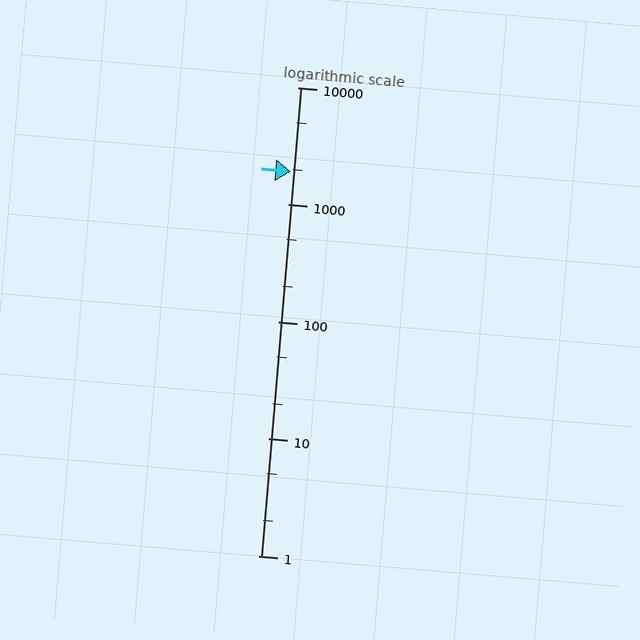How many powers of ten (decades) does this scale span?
The scale spans 4 decades, from 1 to 10000.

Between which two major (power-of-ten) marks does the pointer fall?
The pointer is between 1000 and 10000.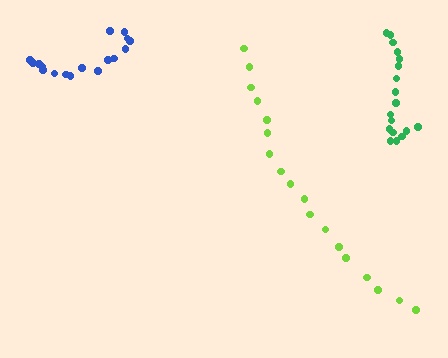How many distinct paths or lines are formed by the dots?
There are 3 distinct paths.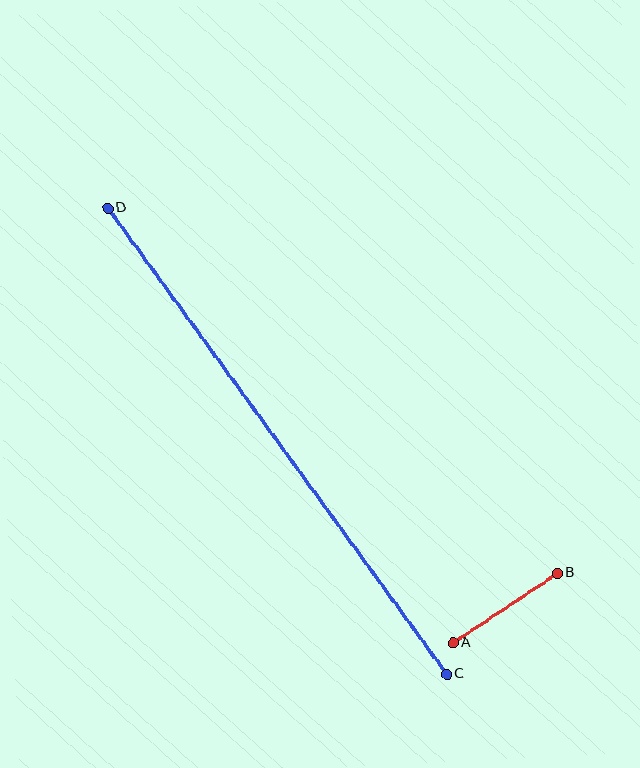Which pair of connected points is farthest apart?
Points C and D are farthest apart.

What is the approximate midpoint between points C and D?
The midpoint is at approximately (277, 441) pixels.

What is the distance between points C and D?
The distance is approximately 576 pixels.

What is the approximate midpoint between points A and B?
The midpoint is at approximately (505, 608) pixels.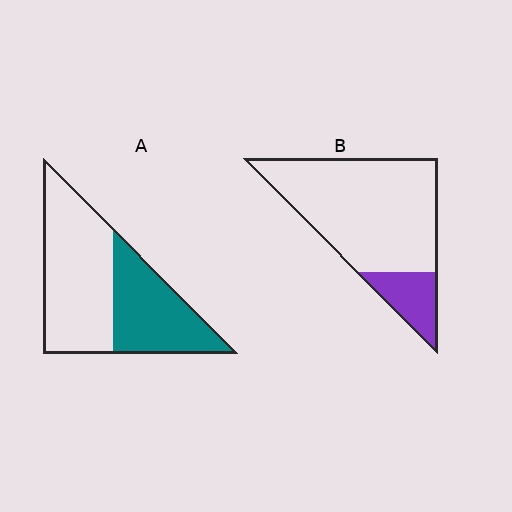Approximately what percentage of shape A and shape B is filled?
A is approximately 40% and B is approximately 20%.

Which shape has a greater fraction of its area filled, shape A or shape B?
Shape A.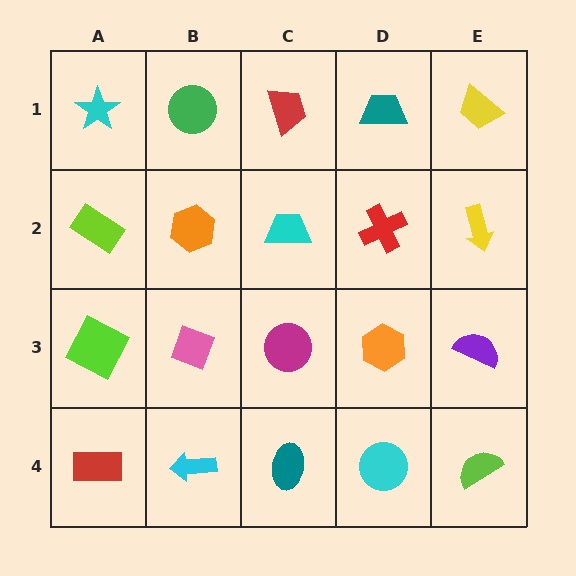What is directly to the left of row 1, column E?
A teal trapezoid.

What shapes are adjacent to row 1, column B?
An orange hexagon (row 2, column B), a cyan star (row 1, column A), a red trapezoid (row 1, column C).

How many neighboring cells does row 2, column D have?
4.